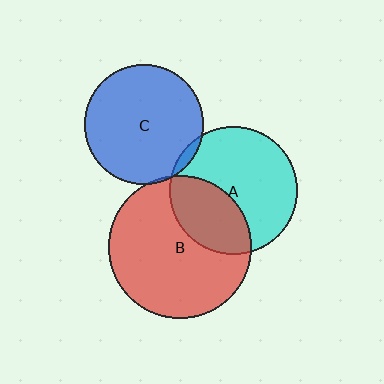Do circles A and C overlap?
Yes.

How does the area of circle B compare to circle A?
Approximately 1.3 times.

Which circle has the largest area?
Circle B (red).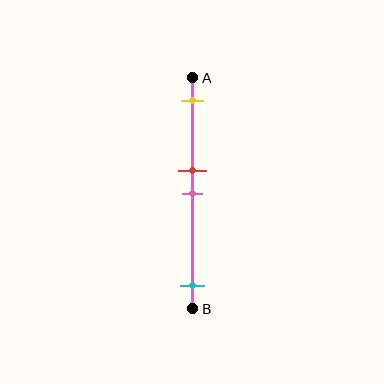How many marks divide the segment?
There are 4 marks dividing the segment.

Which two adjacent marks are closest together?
The red and pink marks are the closest adjacent pair.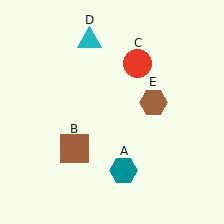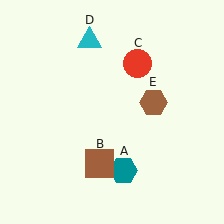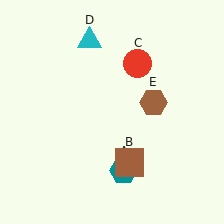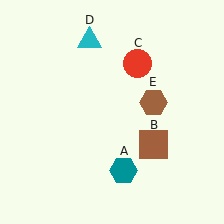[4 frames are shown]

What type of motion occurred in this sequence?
The brown square (object B) rotated counterclockwise around the center of the scene.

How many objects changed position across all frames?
1 object changed position: brown square (object B).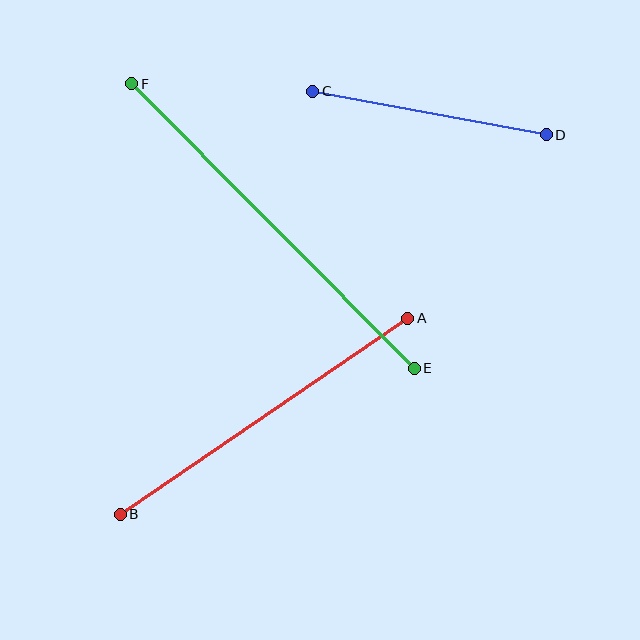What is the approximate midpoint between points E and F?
The midpoint is at approximately (273, 226) pixels.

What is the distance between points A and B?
The distance is approximately 348 pixels.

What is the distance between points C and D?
The distance is approximately 237 pixels.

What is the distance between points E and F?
The distance is approximately 401 pixels.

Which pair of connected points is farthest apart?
Points E and F are farthest apart.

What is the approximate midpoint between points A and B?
The midpoint is at approximately (264, 416) pixels.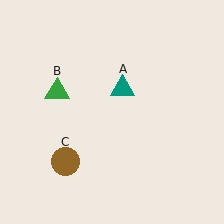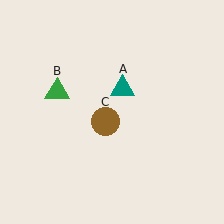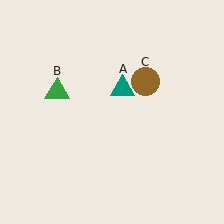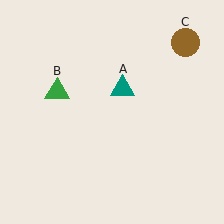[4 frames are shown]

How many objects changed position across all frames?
1 object changed position: brown circle (object C).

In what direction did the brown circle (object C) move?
The brown circle (object C) moved up and to the right.